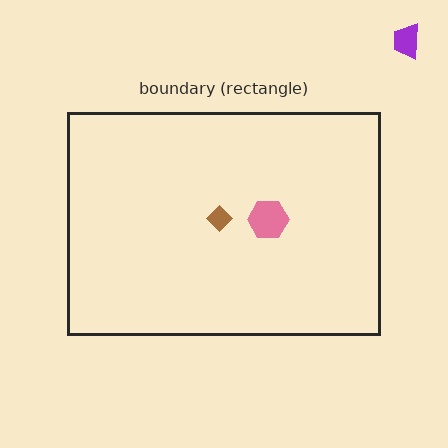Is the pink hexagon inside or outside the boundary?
Inside.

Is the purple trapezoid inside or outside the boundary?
Outside.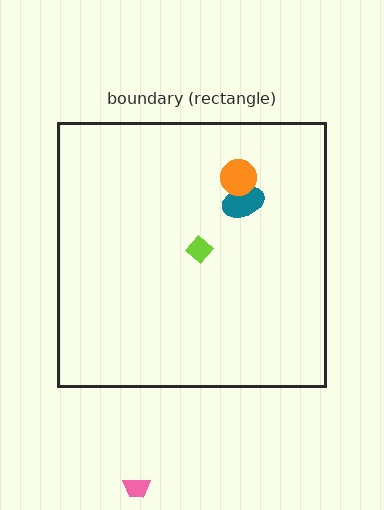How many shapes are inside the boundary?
3 inside, 1 outside.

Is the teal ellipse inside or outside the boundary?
Inside.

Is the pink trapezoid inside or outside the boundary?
Outside.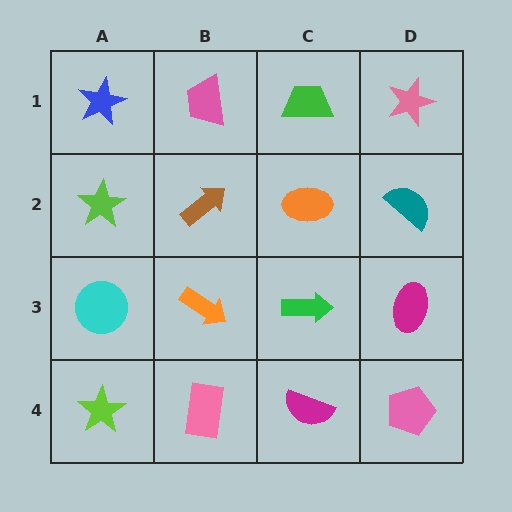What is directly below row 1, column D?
A teal semicircle.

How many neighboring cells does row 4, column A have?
2.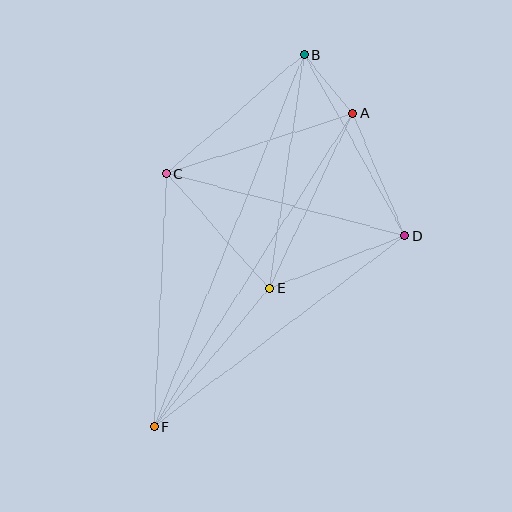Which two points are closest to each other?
Points A and B are closest to each other.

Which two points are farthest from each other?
Points B and F are farthest from each other.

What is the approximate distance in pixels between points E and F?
The distance between E and F is approximately 180 pixels.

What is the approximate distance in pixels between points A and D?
The distance between A and D is approximately 133 pixels.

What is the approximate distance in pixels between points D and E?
The distance between D and E is approximately 146 pixels.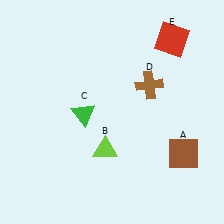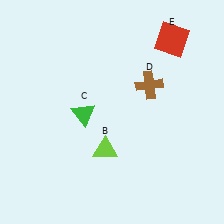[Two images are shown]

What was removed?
The brown square (A) was removed in Image 2.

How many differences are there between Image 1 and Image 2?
There is 1 difference between the two images.